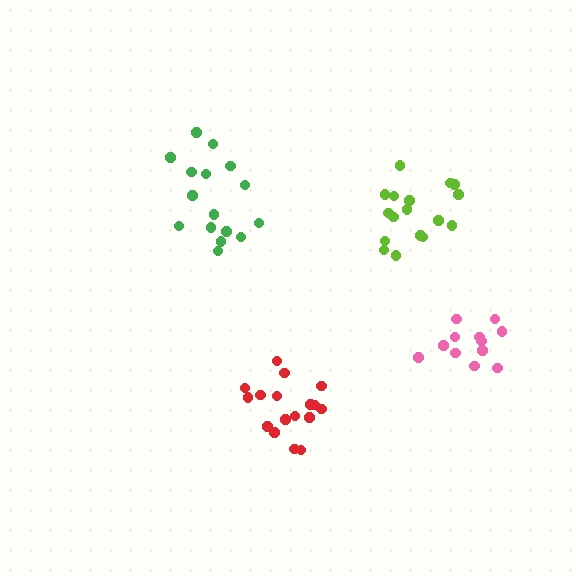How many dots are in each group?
Group 1: 17 dots, Group 2: 12 dots, Group 3: 17 dots, Group 4: 16 dots (62 total).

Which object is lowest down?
The red cluster is bottommost.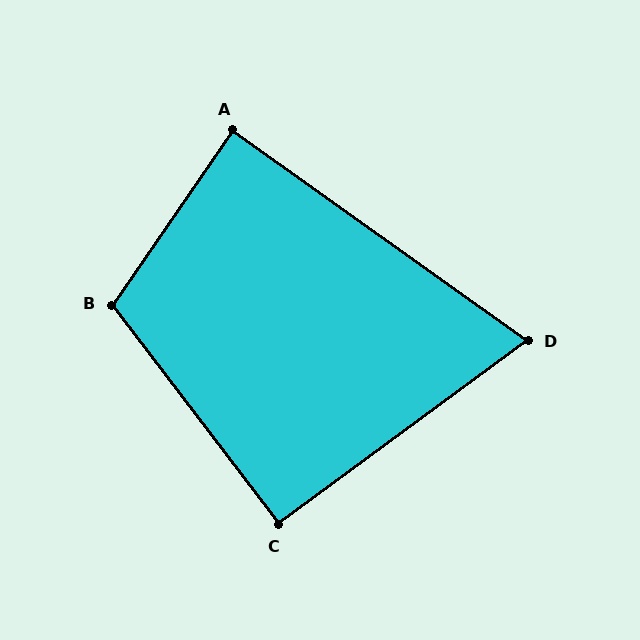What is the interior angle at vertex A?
Approximately 89 degrees (approximately right).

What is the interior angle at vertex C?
Approximately 91 degrees (approximately right).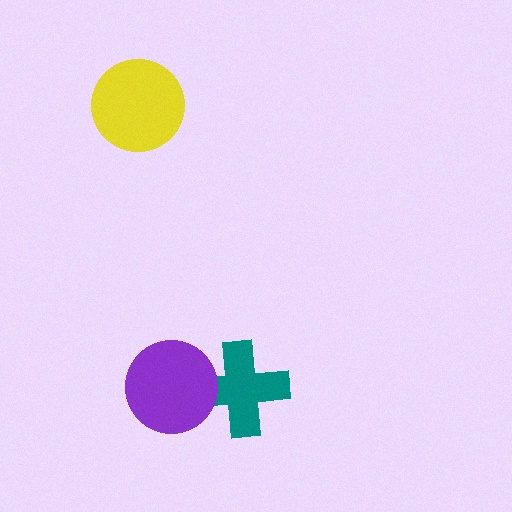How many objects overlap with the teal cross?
1 object overlaps with the teal cross.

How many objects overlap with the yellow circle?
0 objects overlap with the yellow circle.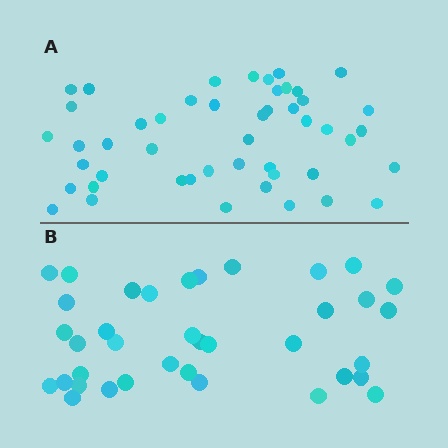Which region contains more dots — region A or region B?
Region A (the top region) has more dots.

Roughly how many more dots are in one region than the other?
Region A has roughly 12 or so more dots than region B.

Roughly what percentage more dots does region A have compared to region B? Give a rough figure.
About 30% more.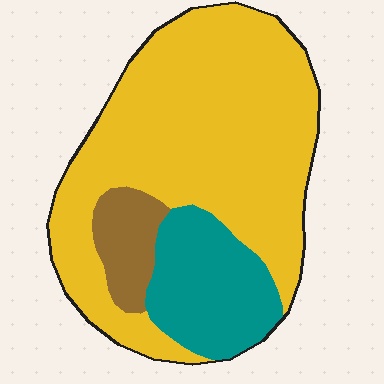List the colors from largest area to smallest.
From largest to smallest: yellow, teal, brown.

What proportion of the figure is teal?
Teal takes up about one fifth (1/5) of the figure.